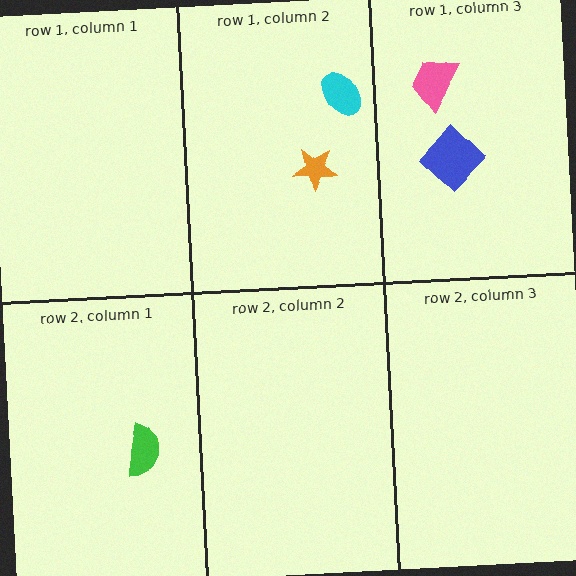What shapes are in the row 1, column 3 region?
The blue diamond, the pink trapezoid.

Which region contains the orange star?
The row 1, column 2 region.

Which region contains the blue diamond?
The row 1, column 3 region.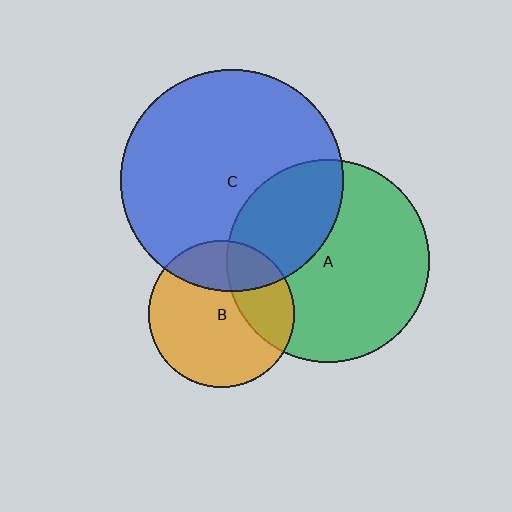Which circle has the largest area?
Circle C (blue).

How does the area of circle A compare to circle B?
Approximately 1.9 times.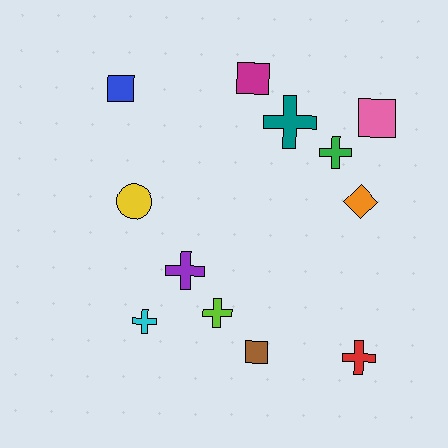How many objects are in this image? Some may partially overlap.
There are 12 objects.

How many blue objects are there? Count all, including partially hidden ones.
There is 1 blue object.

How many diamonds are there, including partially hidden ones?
There is 1 diamond.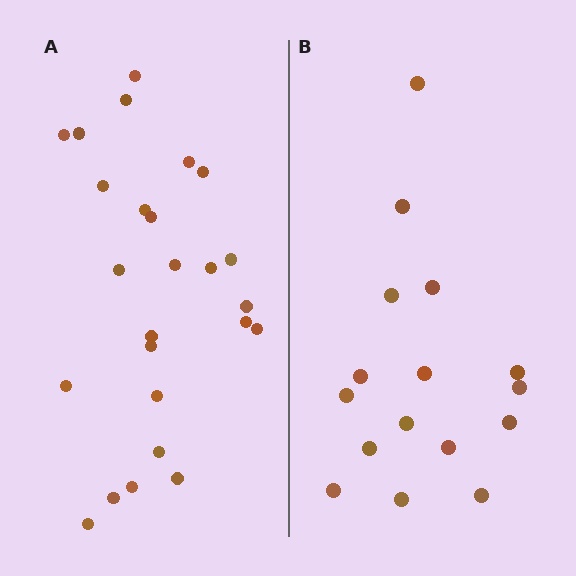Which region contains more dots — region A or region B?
Region A (the left region) has more dots.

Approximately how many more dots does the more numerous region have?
Region A has roughly 8 or so more dots than region B.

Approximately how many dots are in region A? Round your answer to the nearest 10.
About 20 dots. (The exact count is 25, which rounds to 20.)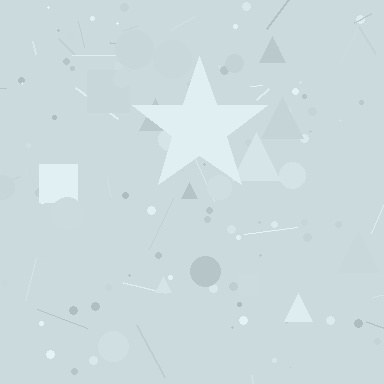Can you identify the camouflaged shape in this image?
The camouflaged shape is a star.